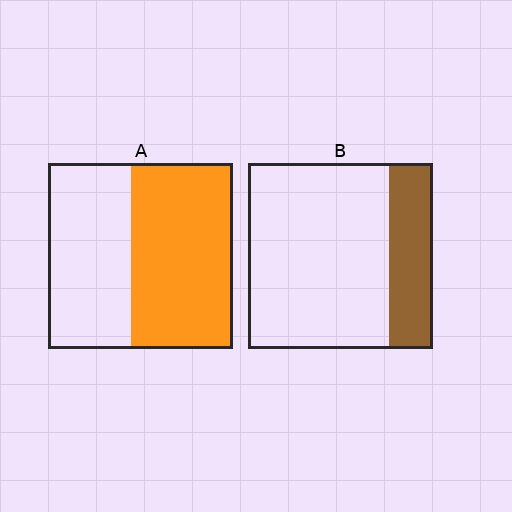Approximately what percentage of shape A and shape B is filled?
A is approximately 55% and B is approximately 25%.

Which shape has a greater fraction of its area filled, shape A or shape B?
Shape A.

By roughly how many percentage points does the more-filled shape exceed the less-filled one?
By roughly 30 percentage points (A over B).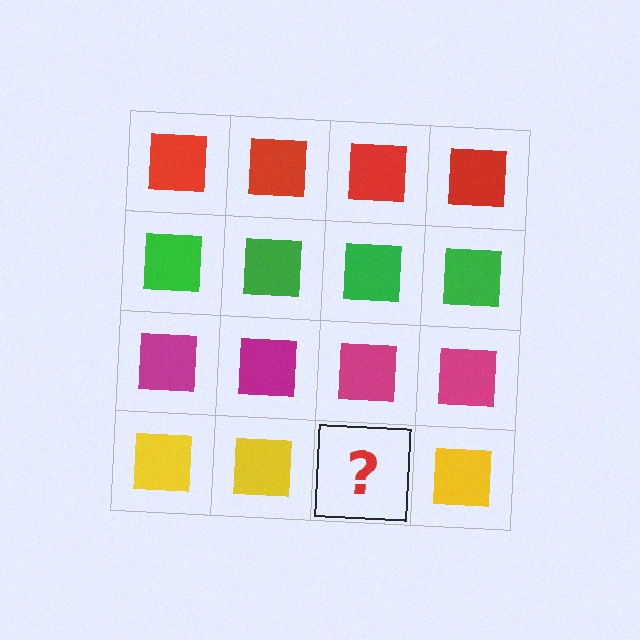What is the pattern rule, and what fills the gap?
The rule is that each row has a consistent color. The gap should be filled with a yellow square.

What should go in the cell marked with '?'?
The missing cell should contain a yellow square.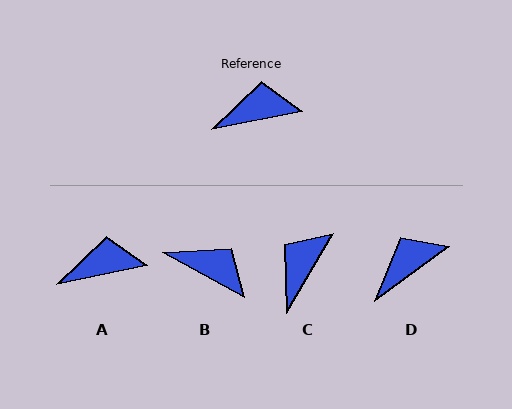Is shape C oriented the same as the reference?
No, it is off by about 48 degrees.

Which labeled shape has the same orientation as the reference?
A.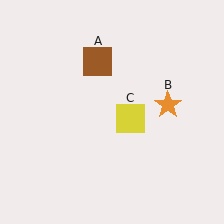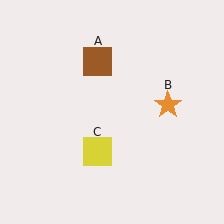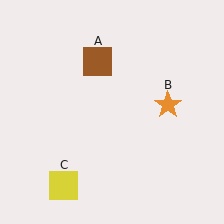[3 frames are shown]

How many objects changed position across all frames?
1 object changed position: yellow square (object C).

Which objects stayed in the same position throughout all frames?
Brown square (object A) and orange star (object B) remained stationary.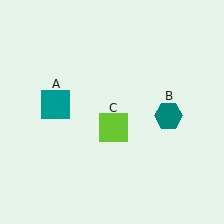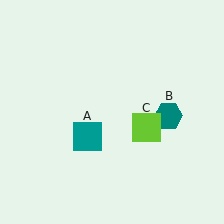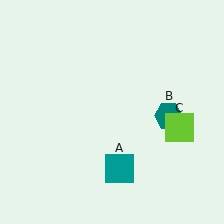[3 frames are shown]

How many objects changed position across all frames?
2 objects changed position: teal square (object A), lime square (object C).